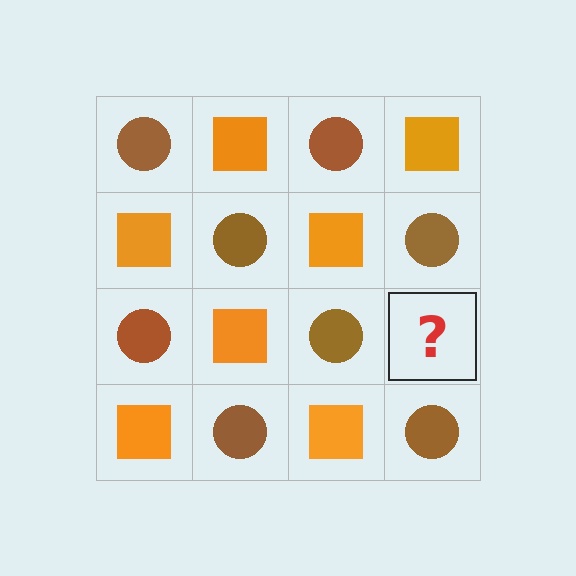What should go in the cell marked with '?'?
The missing cell should contain an orange square.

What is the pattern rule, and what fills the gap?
The rule is that it alternates brown circle and orange square in a checkerboard pattern. The gap should be filled with an orange square.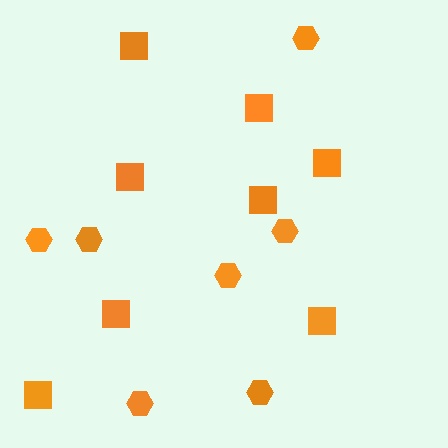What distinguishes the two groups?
There are 2 groups: one group of squares (8) and one group of hexagons (7).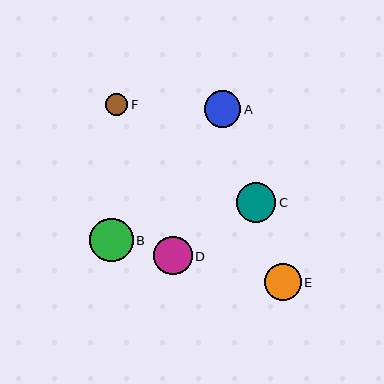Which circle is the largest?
Circle B is the largest with a size of approximately 43 pixels.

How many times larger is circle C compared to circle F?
Circle C is approximately 1.7 times the size of circle F.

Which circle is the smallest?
Circle F is the smallest with a size of approximately 23 pixels.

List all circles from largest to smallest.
From largest to smallest: B, C, D, E, A, F.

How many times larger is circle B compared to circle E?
Circle B is approximately 1.2 times the size of circle E.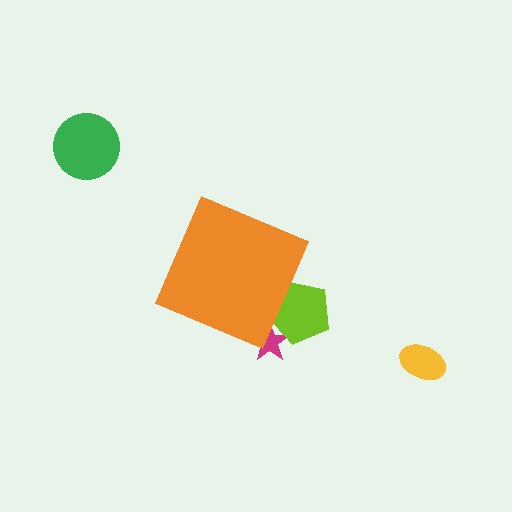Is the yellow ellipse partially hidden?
No, the yellow ellipse is fully visible.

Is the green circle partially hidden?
No, the green circle is fully visible.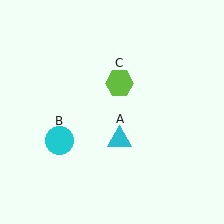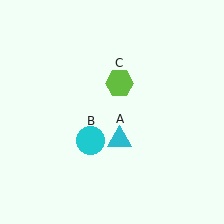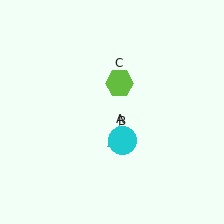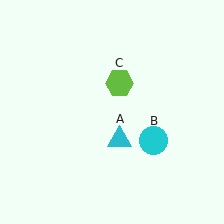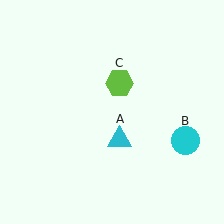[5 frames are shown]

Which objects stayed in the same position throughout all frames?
Cyan triangle (object A) and lime hexagon (object C) remained stationary.